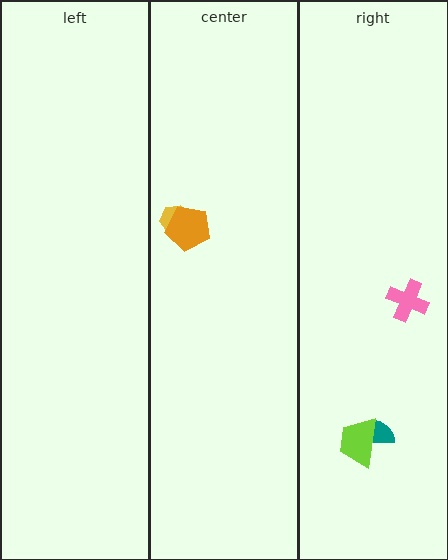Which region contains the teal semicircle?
The right region.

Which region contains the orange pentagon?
The center region.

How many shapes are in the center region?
2.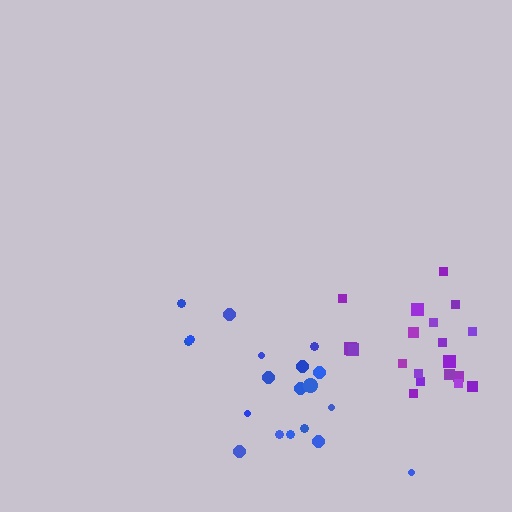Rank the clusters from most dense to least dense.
purple, blue.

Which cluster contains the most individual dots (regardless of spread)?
Purple (20).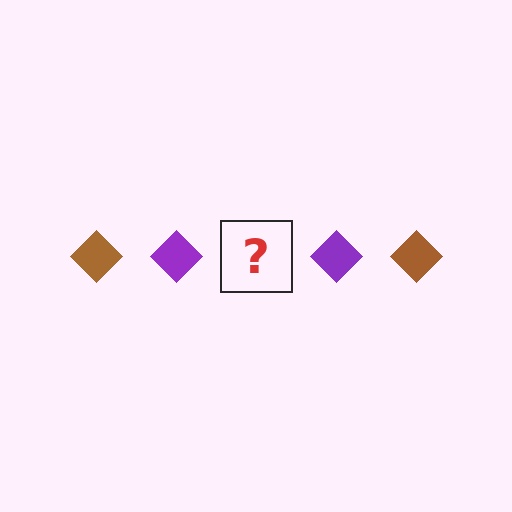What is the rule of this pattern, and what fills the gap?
The rule is that the pattern cycles through brown, purple diamonds. The gap should be filled with a brown diamond.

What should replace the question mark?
The question mark should be replaced with a brown diamond.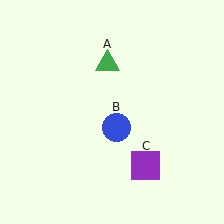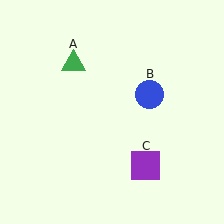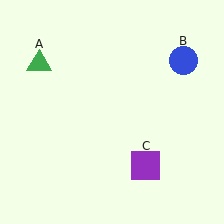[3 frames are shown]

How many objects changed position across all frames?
2 objects changed position: green triangle (object A), blue circle (object B).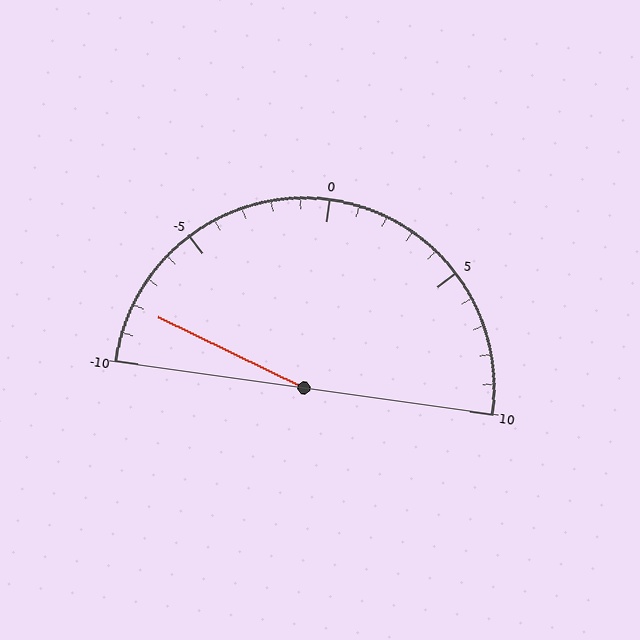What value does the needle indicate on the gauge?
The needle indicates approximately -8.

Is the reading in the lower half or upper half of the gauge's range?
The reading is in the lower half of the range (-10 to 10).